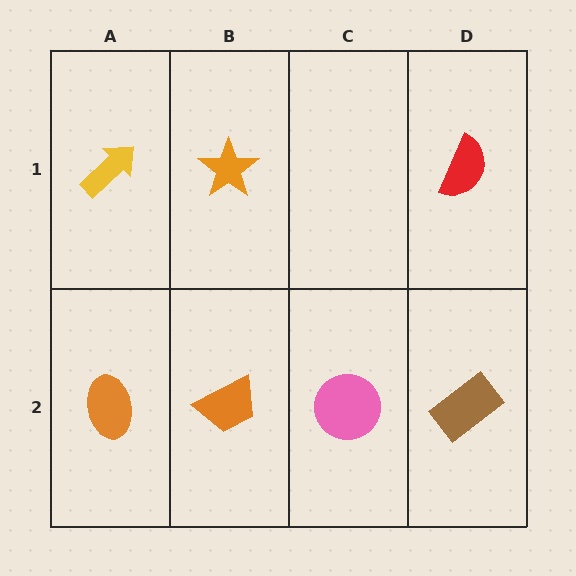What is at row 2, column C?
A pink circle.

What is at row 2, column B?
An orange trapezoid.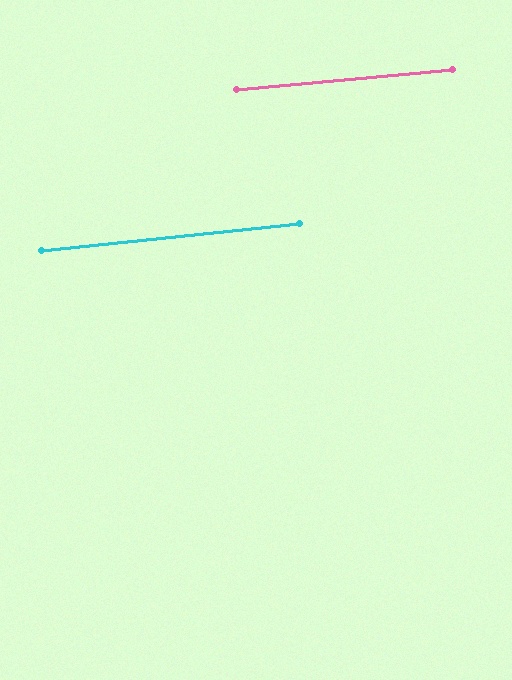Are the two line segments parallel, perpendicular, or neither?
Parallel — their directions differ by only 0.6°.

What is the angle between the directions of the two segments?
Approximately 1 degree.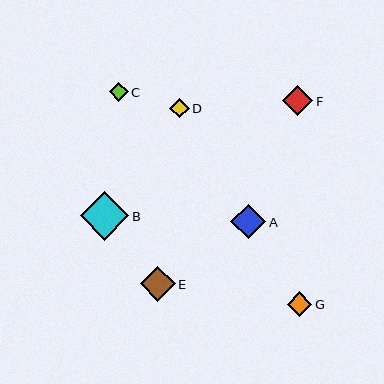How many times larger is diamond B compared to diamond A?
Diamond B is approximately 1.4 times the size of diamond A.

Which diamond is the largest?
Diamond B is the largest with a size of approximately 49 pixels.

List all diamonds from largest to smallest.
From largest to smallest: B, E, A, F, G, D, C.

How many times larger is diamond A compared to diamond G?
Diamond A is approximately 1.4 times the size of diamond G.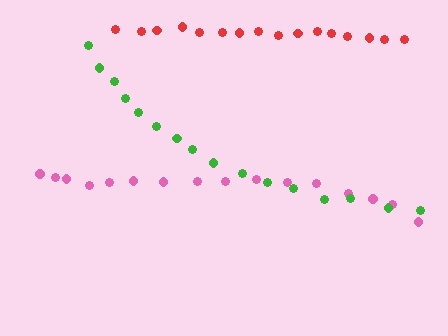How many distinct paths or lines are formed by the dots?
There are 3 distinct paths.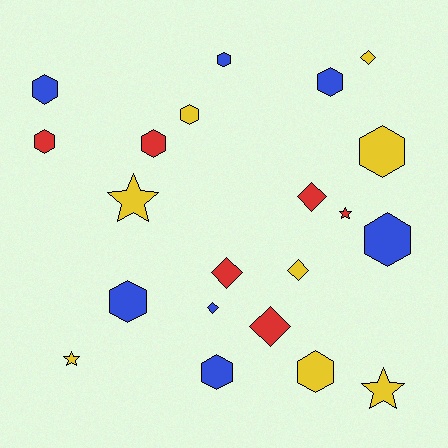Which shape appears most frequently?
Hexagon, with 11 objects.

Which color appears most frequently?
Yellow, with 8 objects.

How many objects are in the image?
There are 21 objects.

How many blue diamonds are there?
There is 1 blue diamond.